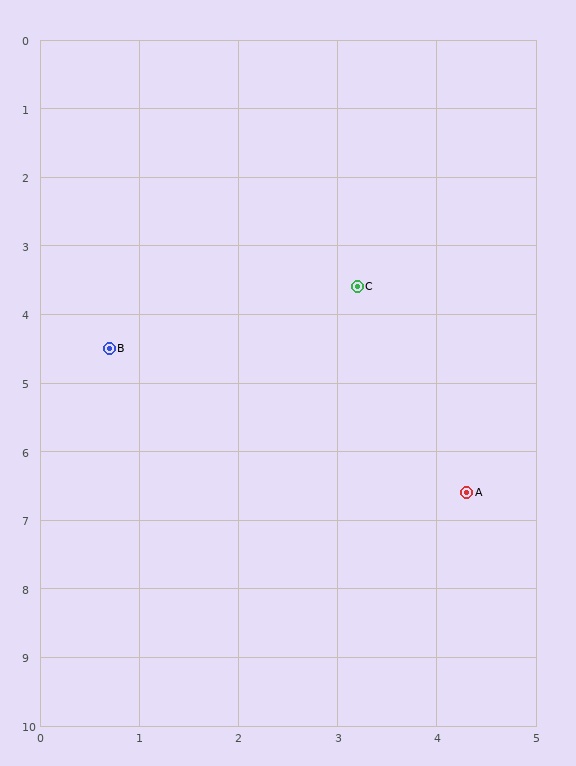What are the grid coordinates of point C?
Point C is at approximately (3.2, 3.6).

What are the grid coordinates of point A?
Point A is at approximately (4.3, 6.6).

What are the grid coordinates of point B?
Point B is at approximately (0.7, 4.5).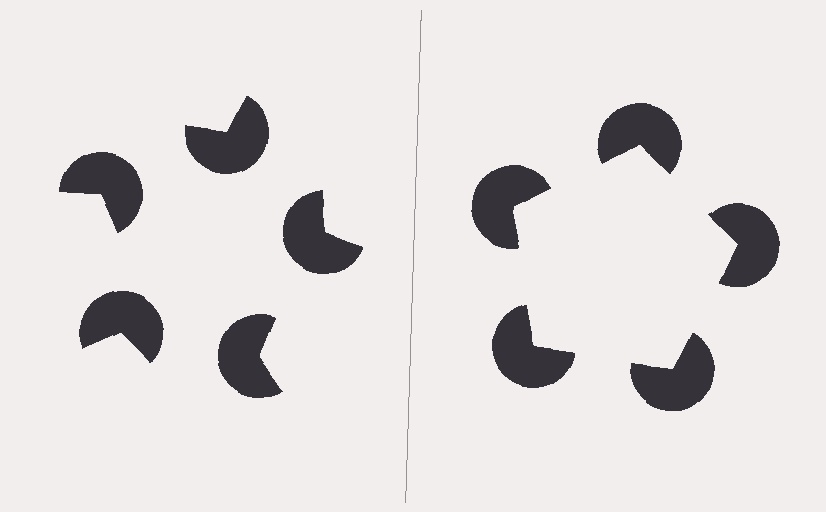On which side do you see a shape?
An illusory pentagon appears on the right side. On the left side the wedge cuts are rotated, so no coherent shape forms.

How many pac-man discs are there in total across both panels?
10 — 5 on each side.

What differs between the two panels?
The pac-man discs are positioned identically on both sides; only the wedge orientations differ. On the right they align to a pentagon; on the left they are misaligned.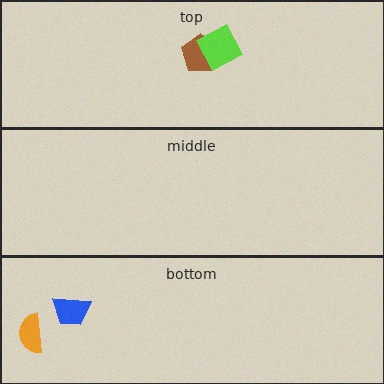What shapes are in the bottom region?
The orange semicircle, the blue trapezoid.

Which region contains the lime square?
The top region.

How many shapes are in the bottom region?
2.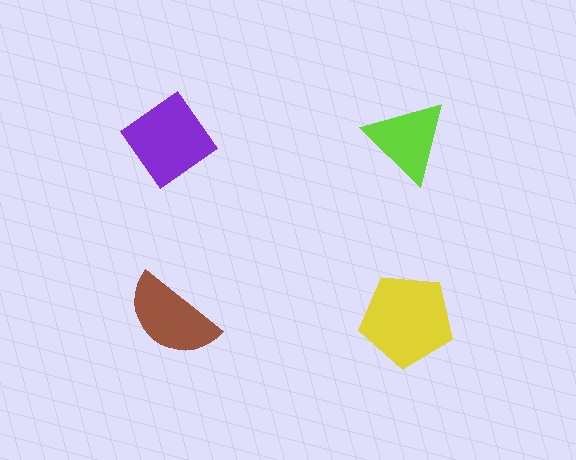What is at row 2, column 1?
A brown semicircle.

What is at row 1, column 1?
A purple diamond.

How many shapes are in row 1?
2 shapes.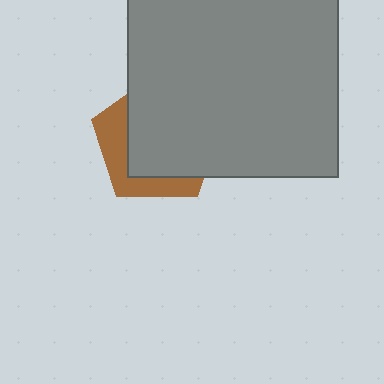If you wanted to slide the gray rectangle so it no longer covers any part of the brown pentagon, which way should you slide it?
Slide it toward the upper-right — that is the most direct way to separate the two shapes.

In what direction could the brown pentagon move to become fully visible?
The brown pentagon could move toward the lower-left. That would shift it out from behind the gray rectangle entirely.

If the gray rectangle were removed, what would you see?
You would see the complete brown pentagon.